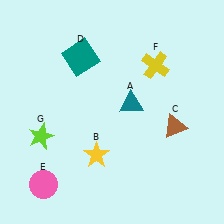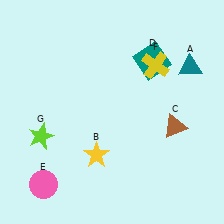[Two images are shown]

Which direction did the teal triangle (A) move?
The teal triangle (A) moved right.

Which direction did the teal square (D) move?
The teal square (D) moved right.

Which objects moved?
The objects that moved are: the teal triangle (A), the teal square (D).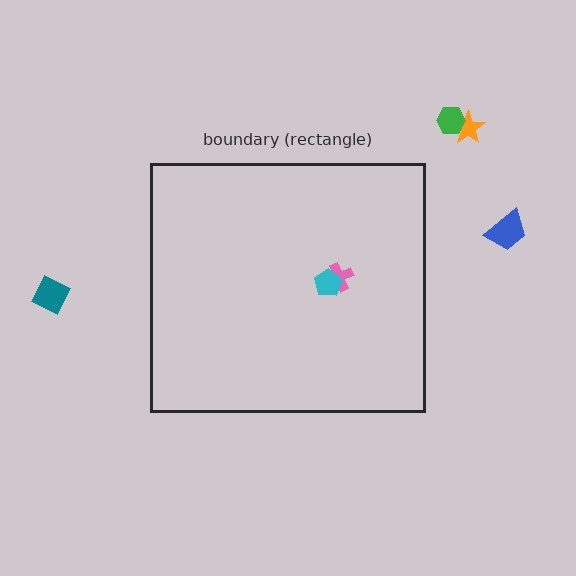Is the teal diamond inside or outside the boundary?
Outside.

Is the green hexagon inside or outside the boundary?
Outside.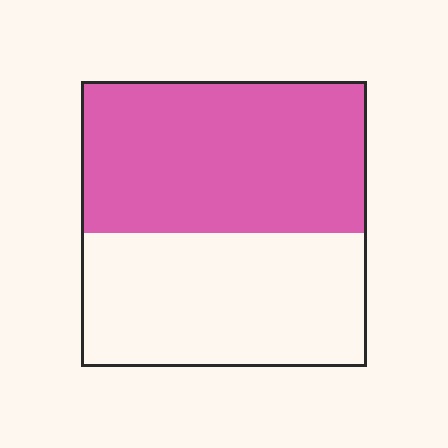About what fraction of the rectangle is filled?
About one half (1/2).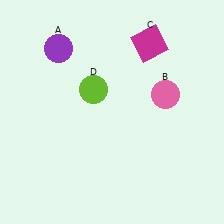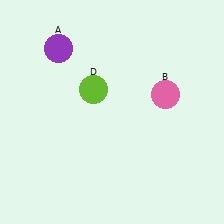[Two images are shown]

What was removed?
The magenta square (C) was removed in Image 2.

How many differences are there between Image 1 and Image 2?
There is 1 difference between the two images.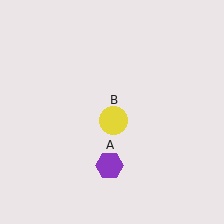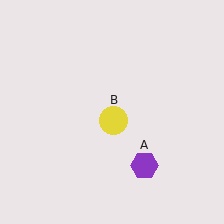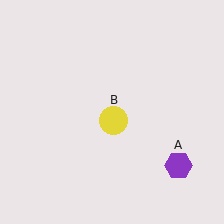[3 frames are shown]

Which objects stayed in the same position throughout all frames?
Yellow circle (object B) remained stationary.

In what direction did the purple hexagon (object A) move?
The purple hexagon (object A) moved right.